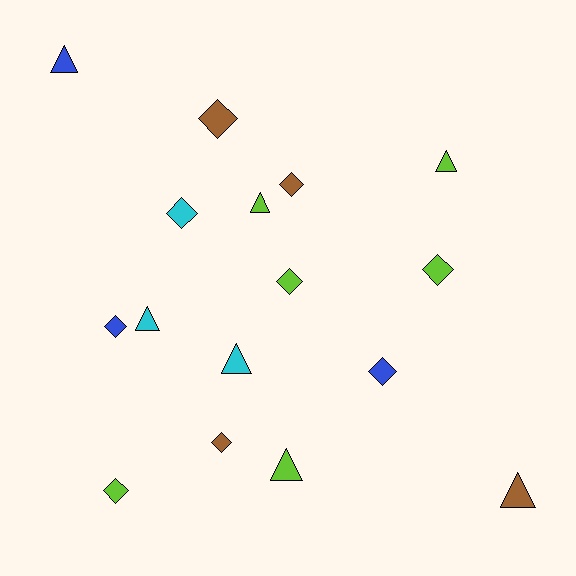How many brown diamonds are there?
There are 3 brown diamonds.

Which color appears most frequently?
Lime, with 6 objects.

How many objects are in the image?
There are 16 objects.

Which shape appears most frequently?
Diamond, with 9 objects.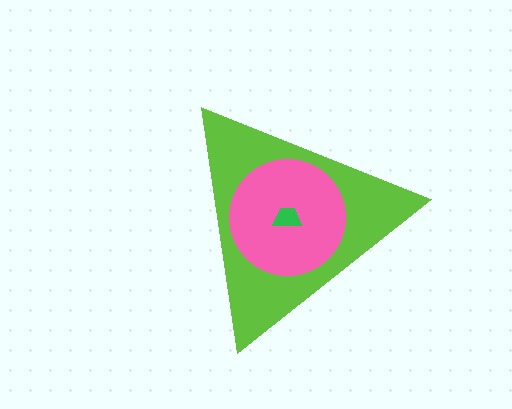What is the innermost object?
The green trapezoid.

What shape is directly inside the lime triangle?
The pink circle.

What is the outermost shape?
The lime triangle.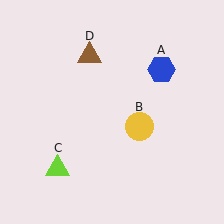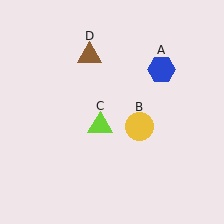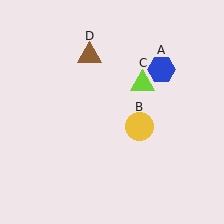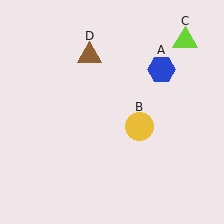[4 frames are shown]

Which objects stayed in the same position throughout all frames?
Blue hexagon (object A) and yellow circle (object B) and brown triangle (object D) remained stationary.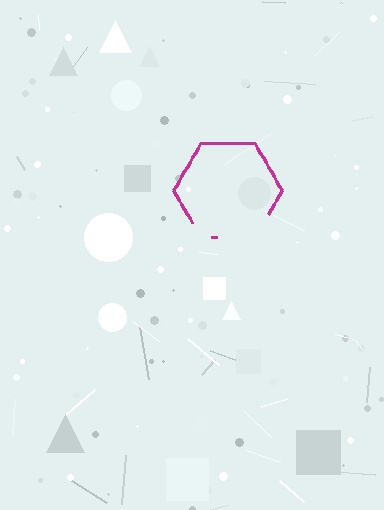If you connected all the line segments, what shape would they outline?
They would outline a hexagon.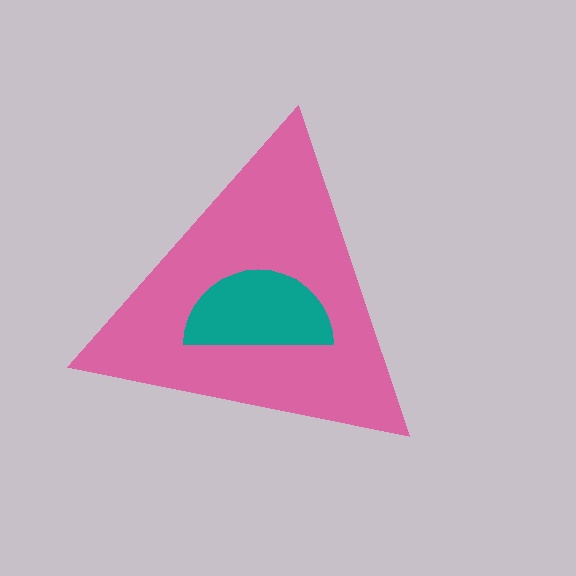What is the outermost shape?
The pink triangle.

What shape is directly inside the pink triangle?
The teal semicircle.